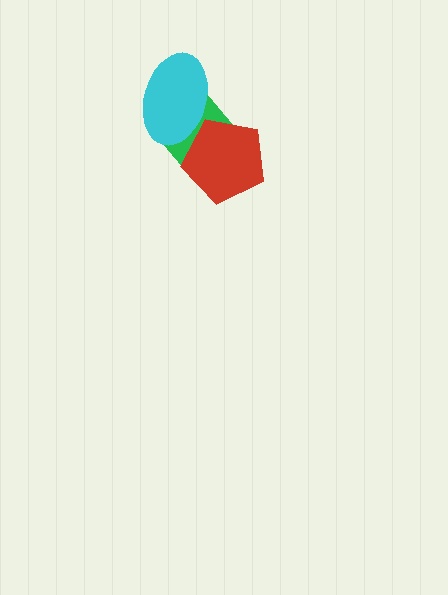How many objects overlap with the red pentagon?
2 objects overlap with the red pentagon.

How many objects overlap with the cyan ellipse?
2 objects overlap with the cyan ellipse.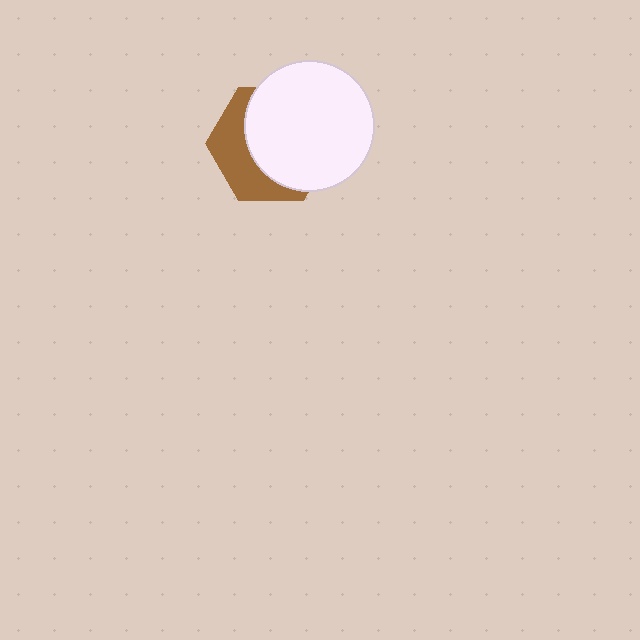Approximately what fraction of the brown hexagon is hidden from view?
Roughly 63% of the brown hexagon is hidden behind the white circle.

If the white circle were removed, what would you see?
You would see the complete brown hexagon.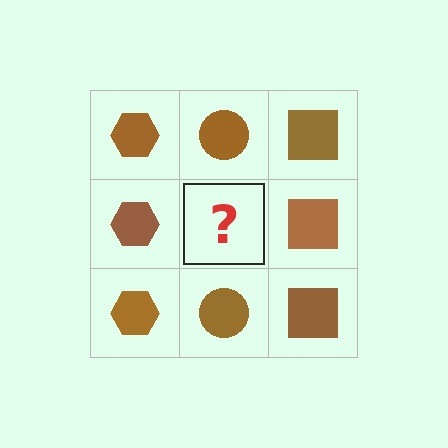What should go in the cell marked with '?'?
The missing cell should contain a brown circle.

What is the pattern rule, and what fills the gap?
The rule is that each column has a consistent shape. The gap should be filled with a brown circle.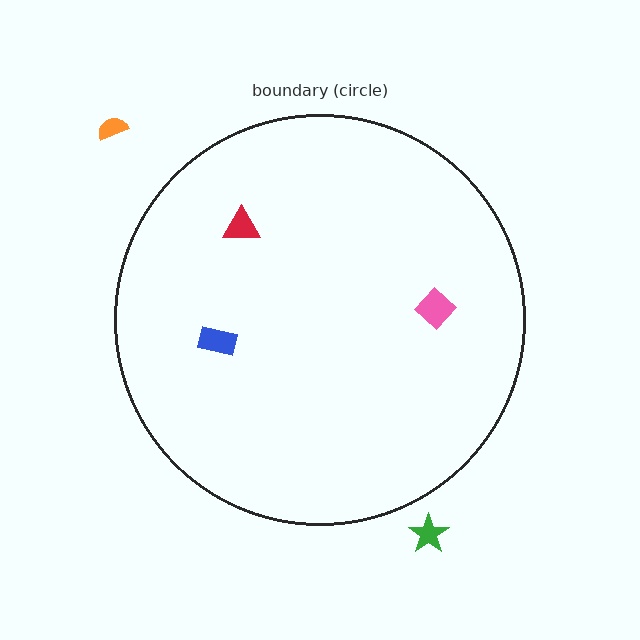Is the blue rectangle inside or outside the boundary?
Inside.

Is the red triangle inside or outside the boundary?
Inside.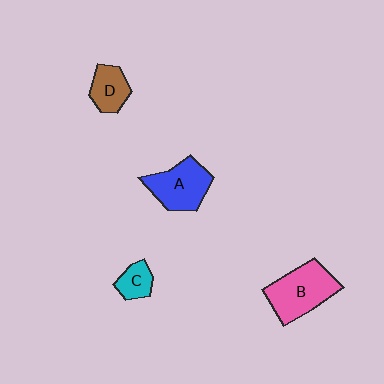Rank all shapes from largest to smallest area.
From largest to smallest: B (pink), A (blue), D (brown), C (cyan).